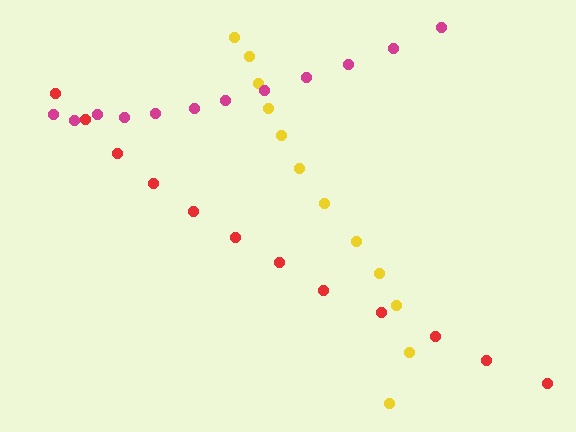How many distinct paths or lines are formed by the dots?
There are 3 distinct paths.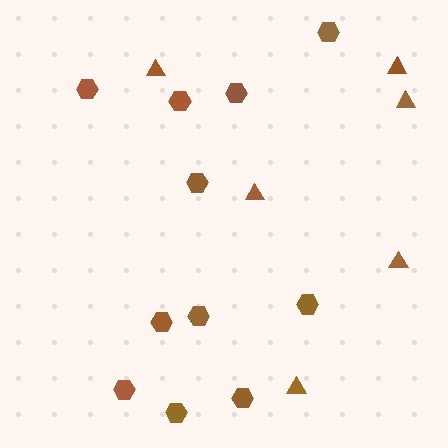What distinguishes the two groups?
There are 2 groups: one group of hexagons (11) and one group of triangles (6).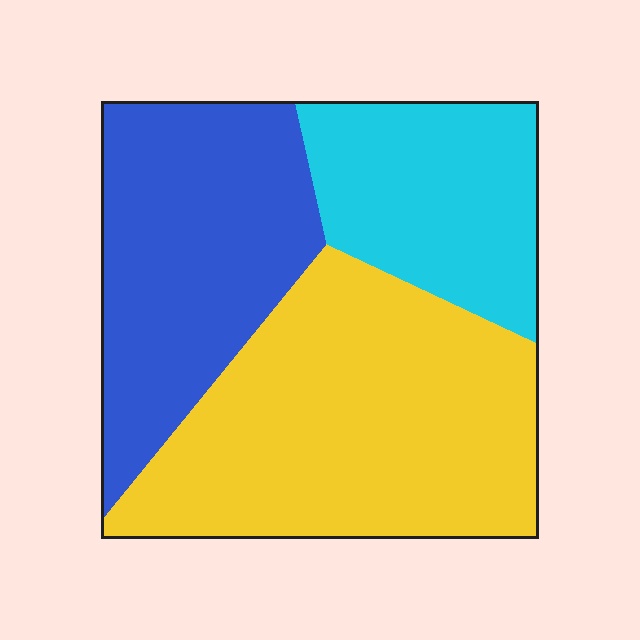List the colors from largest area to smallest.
From largest to smallest: yellow, blue, cyan.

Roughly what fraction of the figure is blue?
Blue covers roughly 30% of the figure.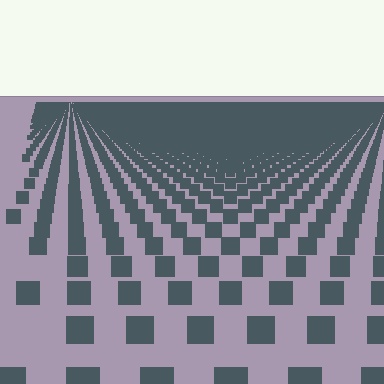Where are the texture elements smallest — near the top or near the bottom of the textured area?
Near the top.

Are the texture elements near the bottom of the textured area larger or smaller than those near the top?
Larger. Near the bottom, elements are closer to the viewer and appear at a bigger on-screen size.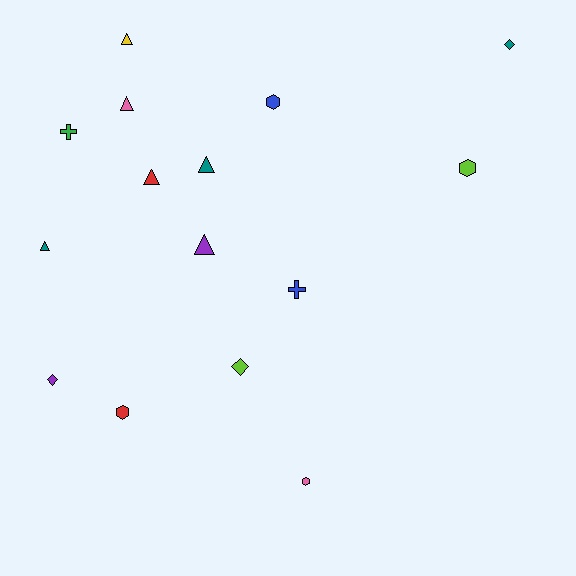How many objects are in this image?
There are 15 objects.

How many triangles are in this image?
There are 6 triangles.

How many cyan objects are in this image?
There are no cyan objects.